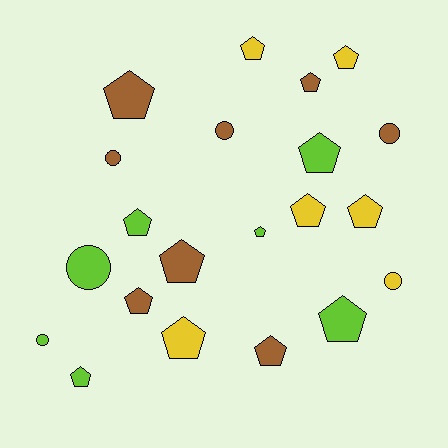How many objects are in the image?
There are 21 objects.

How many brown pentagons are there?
There are 5 brown pentagons.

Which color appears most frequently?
Brown, with 8 objects.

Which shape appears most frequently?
Pentagon, with 15 objects.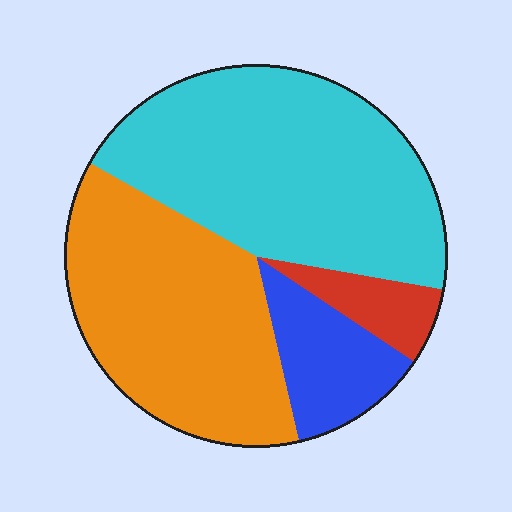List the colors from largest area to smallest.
From largest to smallest: cyan, orange, blue, red.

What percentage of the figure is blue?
Blue takes up about one eighth (1/8) of the figure.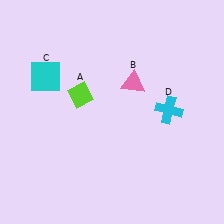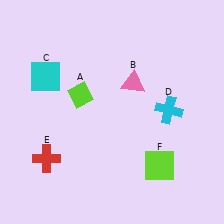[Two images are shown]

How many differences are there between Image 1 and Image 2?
There are 2 differences between the two images.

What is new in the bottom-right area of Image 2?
A lime square (F) was added in the bottom-right area of Image 2.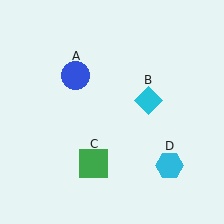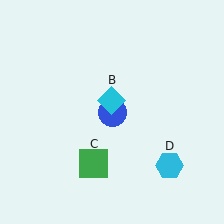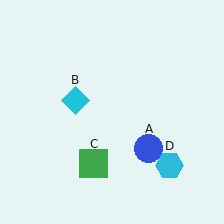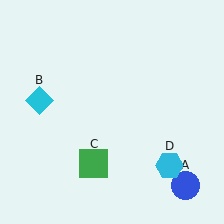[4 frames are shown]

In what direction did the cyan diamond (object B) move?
The cyan diamond (object B) moved left.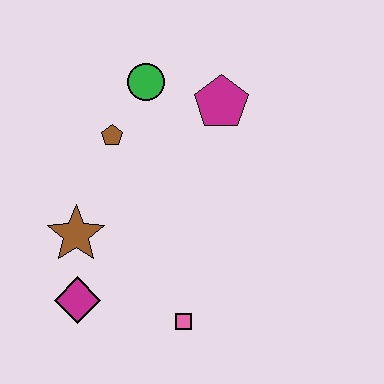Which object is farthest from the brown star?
The magenta pentagon is farthest from the brown star.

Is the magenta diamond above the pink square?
Yes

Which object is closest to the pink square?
The magenta diamond is closest to the pink square.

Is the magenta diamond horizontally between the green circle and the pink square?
No